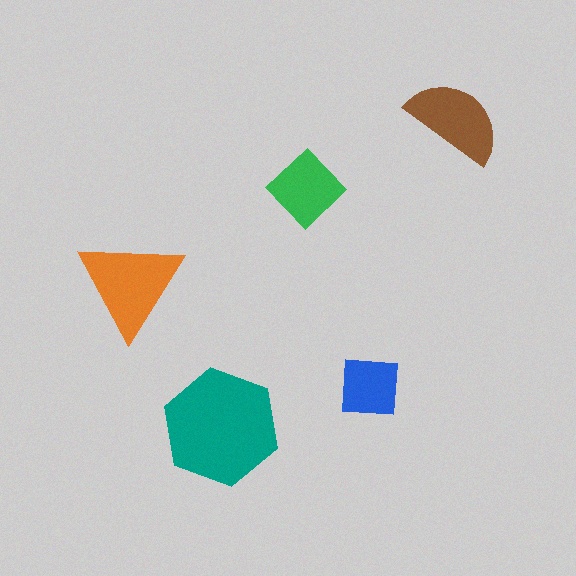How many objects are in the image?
There are 5 objects in the image.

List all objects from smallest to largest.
The blue square, the green diamond, the brown semicircle, the orange triangle, the teal hexagon.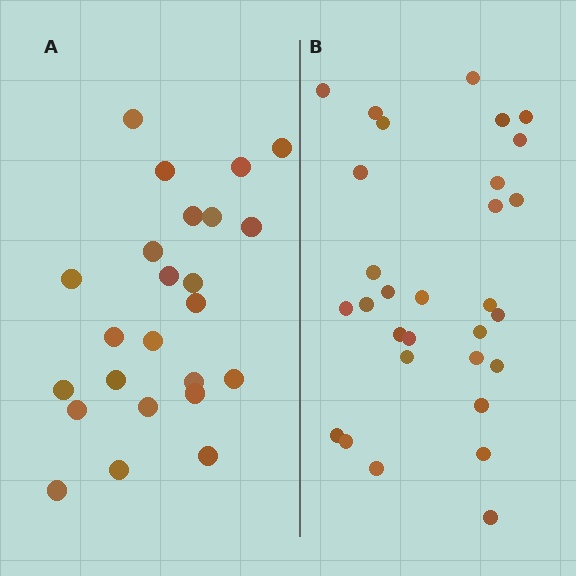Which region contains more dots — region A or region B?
Region B (the right region) has more dots.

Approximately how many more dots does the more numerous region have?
Region B has about 6 more dots than region A.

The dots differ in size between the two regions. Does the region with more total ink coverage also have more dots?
No. Region A has more total ink coverage because its dots are larger, but region B actually contains more individual dots. Total area can be misleading — the number of items is what matters here.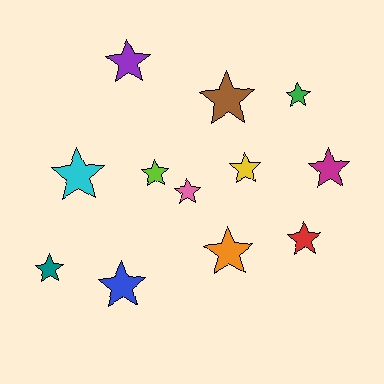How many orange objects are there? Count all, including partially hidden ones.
There is 1 orange object.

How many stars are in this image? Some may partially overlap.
There are 12 stars.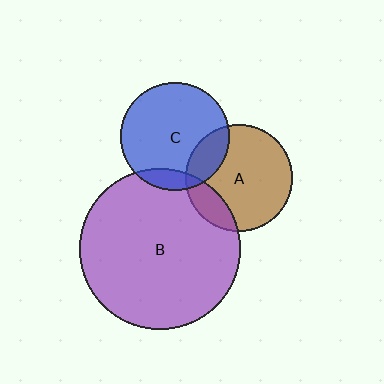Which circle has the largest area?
Circle B (purple).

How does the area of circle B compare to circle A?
Approximately 2.3 times.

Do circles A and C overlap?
Yes.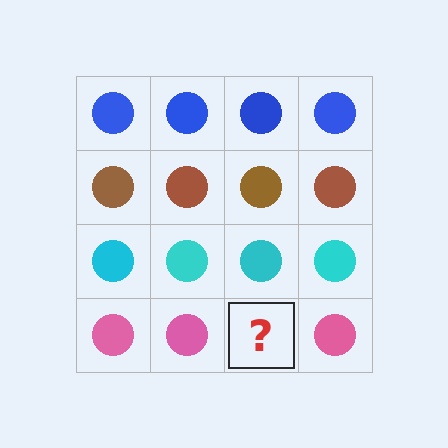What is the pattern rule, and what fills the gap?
The rule is that each row has a consistent color. The gap should be filled with a pink circle.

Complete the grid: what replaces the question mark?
The question mark should be replaced with a pink circle.